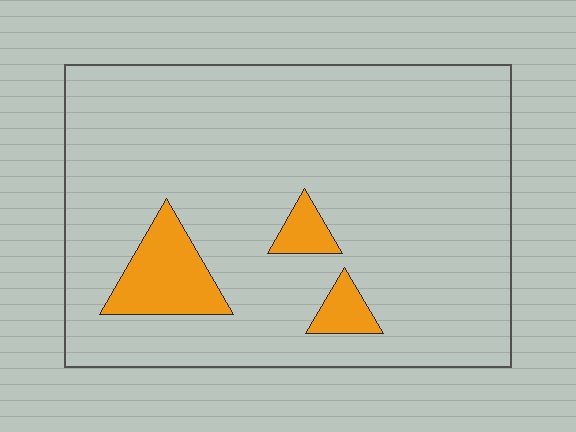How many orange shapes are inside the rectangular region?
3.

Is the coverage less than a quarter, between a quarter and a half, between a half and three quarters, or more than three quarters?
Less than a quarter.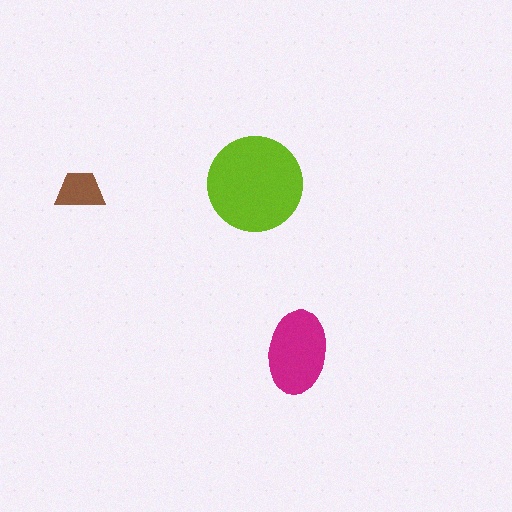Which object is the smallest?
The brown trapezoid.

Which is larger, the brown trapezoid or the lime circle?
The lime circle.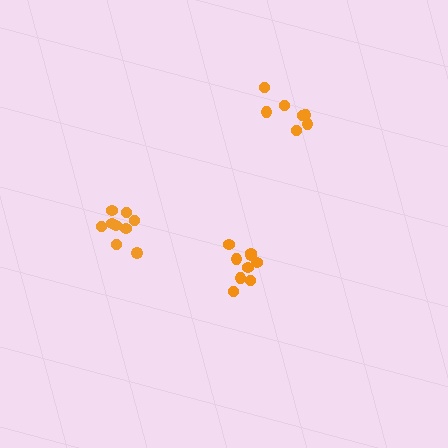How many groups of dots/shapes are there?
There are 3 groups.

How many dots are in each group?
Group 1: 7 dots, Group 2: 9 dots, Group 3: 9 dots (25 total).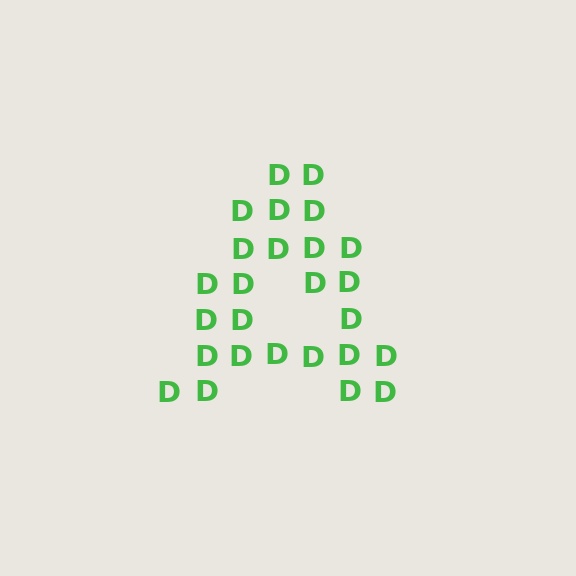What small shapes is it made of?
It is made of small letter D's.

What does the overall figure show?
The overall figure shows the letter A.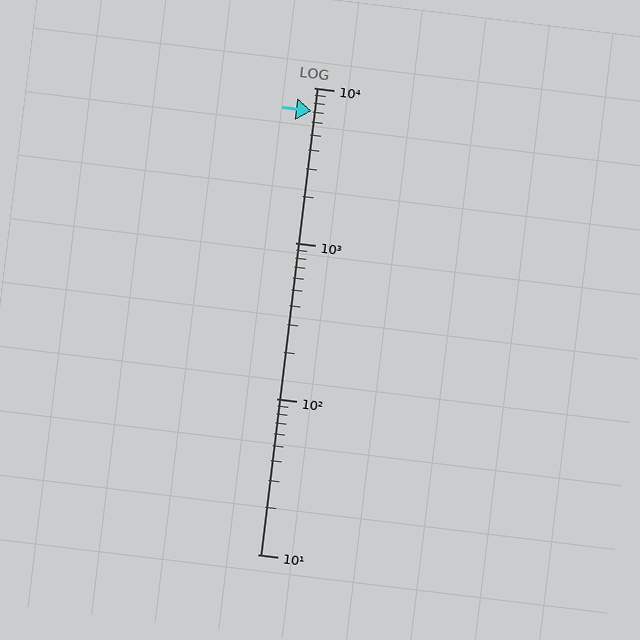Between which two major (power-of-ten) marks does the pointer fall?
The pointer is between 1000 and 10000.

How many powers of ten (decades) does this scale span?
The scale spans 3 decades, from 10 to 10000.